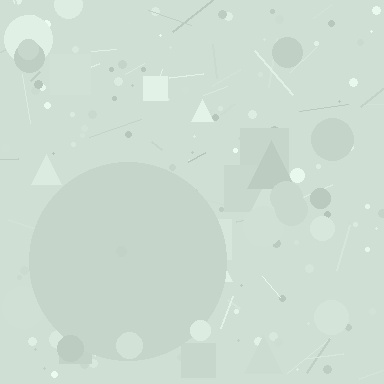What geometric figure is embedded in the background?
A circle is embedded in the background.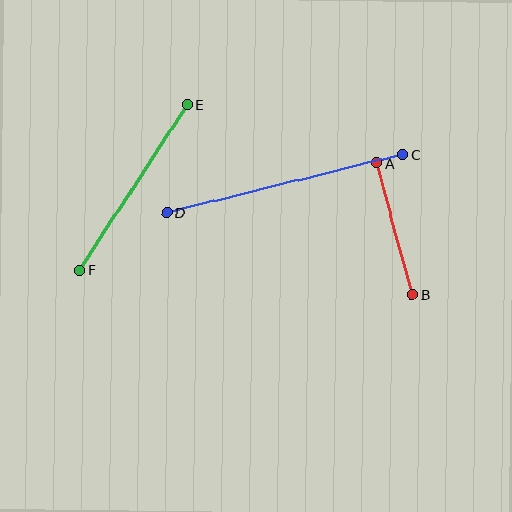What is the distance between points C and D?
The distance is approximately 244 pixels.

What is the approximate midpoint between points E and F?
The midpoint is at approximately (133, 187) pixels.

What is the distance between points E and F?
The distance is approximately 197 pixels.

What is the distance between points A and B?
The distance is approximately 136 pixels.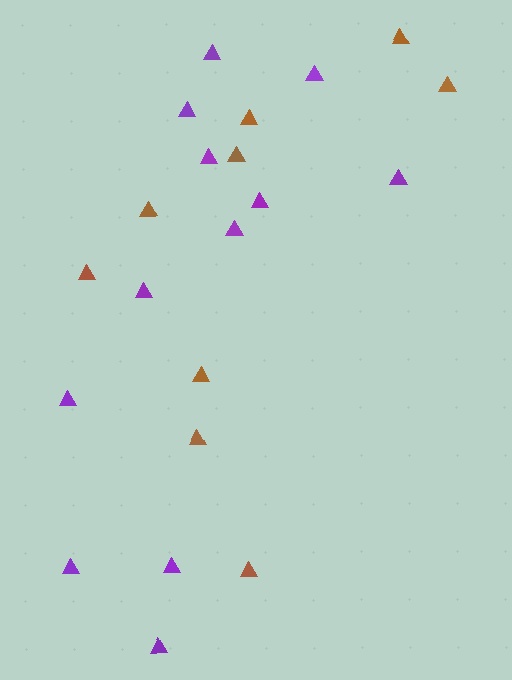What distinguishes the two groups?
There are 2 groups: one group of brown triangles (9) and one group of purple triangles (12).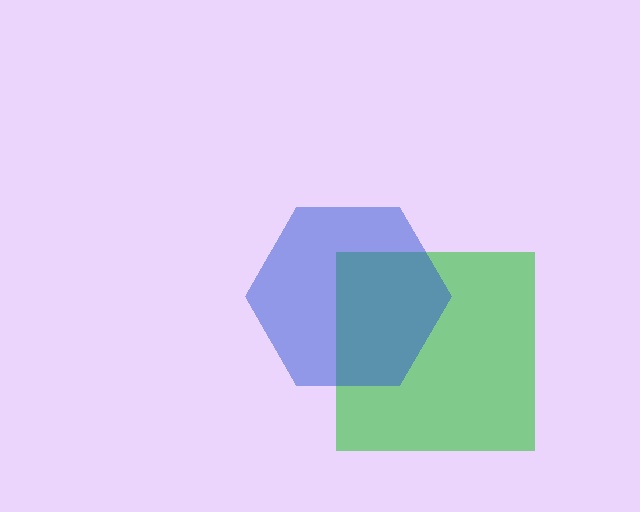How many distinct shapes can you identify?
There are 2 distinct shapes: a green square, a blue hexagon.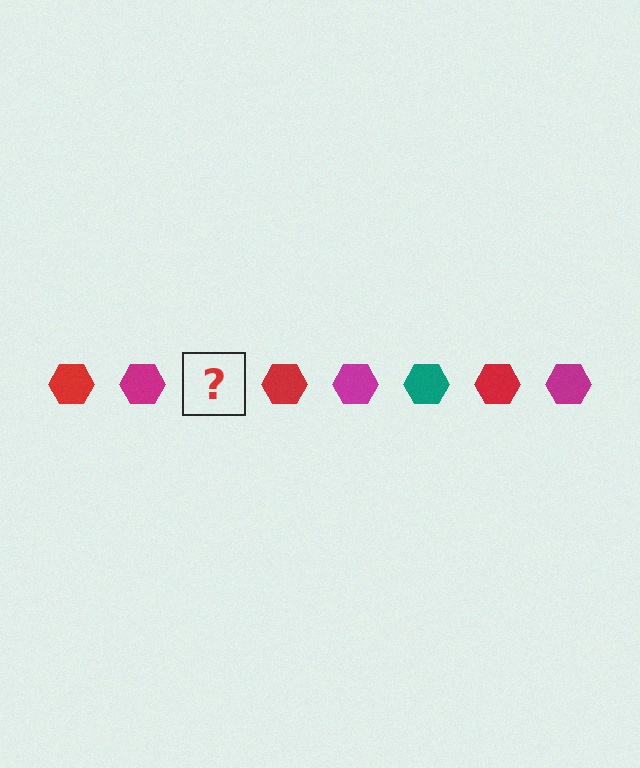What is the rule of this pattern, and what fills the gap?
The rule is that the pattern cycles through red, magenta, teal hexagons. The gap should be filled with a teal hexagon.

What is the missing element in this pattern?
The missing element is a teal hexagon.